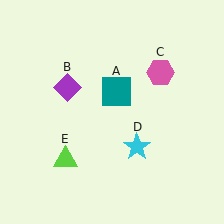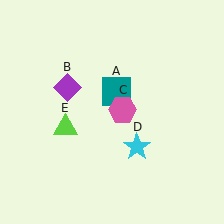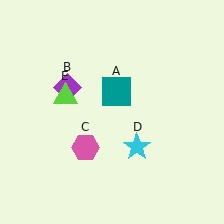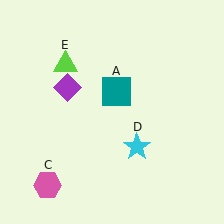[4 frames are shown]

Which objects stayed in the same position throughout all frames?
Teal square (object A) and purple diamond (object B) and cyan star (object D) remained stationary.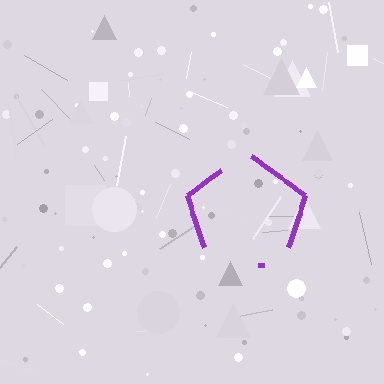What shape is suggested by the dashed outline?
The dashed outline suggests a pentagon.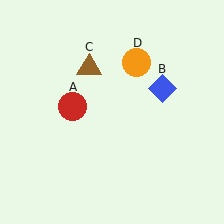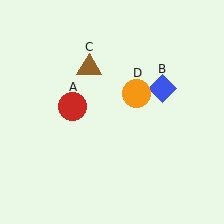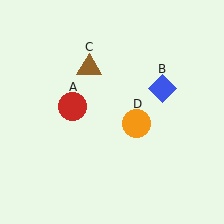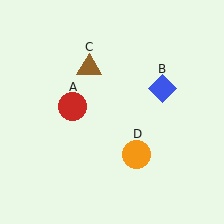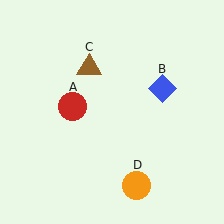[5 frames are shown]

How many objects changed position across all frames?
1 object changed position: orange circle (object D).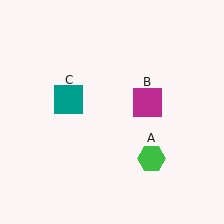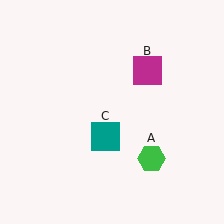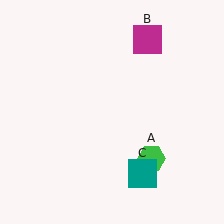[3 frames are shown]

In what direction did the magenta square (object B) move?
The magenta square (object B) moved up.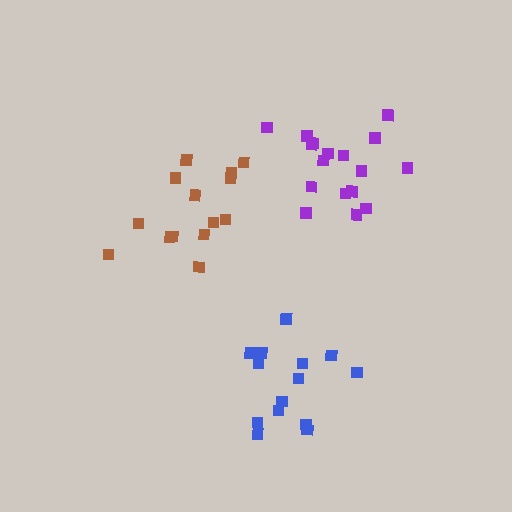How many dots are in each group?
Group 1: 17 dots, Group 2: 14 dots, Group 3: 14 dots (45 total).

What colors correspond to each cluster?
The clusters are colored: purple, brown, blue.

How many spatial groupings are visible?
There are 3 spatial groupings.